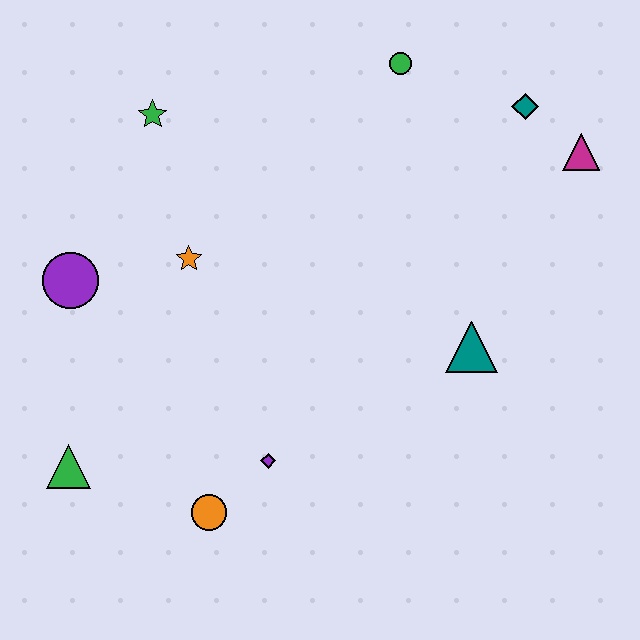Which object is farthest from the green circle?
The green triangle is farthest from the green circle.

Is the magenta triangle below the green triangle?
No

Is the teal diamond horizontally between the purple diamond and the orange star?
No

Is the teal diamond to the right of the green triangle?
Yes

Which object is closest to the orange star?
The purple circle is closest to the orange star.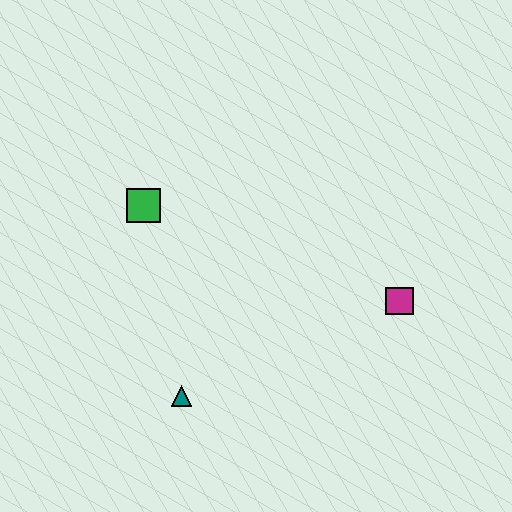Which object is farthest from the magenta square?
The green square is farthest from the magenta square.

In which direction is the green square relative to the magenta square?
The green square is to the left of the magenta square.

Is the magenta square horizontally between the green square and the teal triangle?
No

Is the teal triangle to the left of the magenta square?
Yes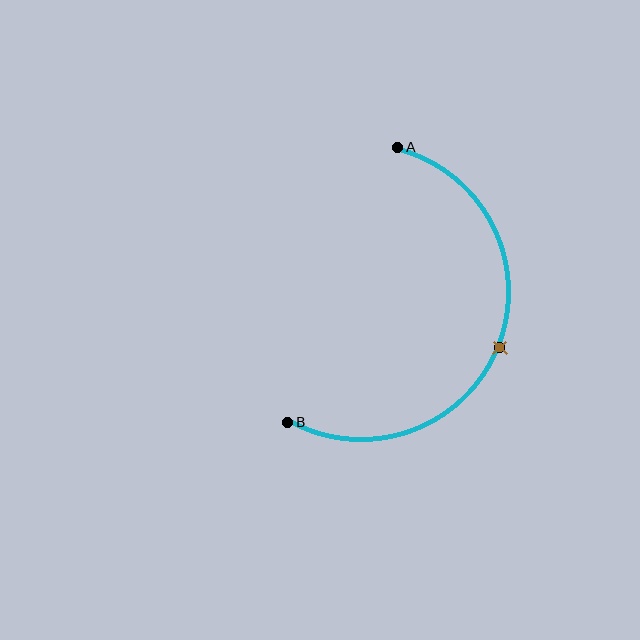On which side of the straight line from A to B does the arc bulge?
The arc bulges to the right of the straight line connecting A and B.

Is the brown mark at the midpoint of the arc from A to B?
Yes. The brown mark lies on the arc at equal arc-length from both A and B — it is the arc midpoint.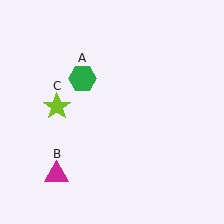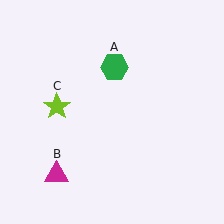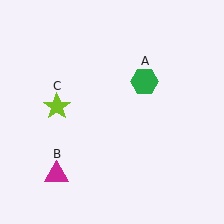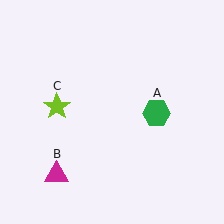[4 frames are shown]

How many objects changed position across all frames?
1 object changed position: green hexagon (object A).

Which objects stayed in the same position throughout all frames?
Magenta triangle (object B) and lime star (object C) remained stationary.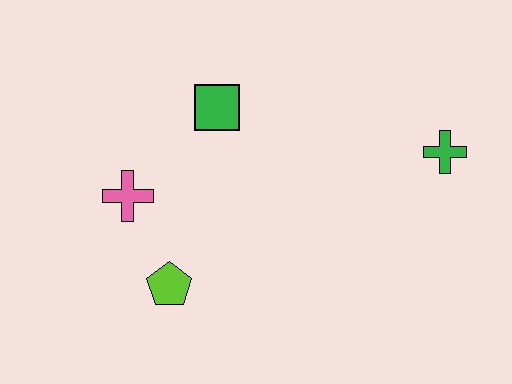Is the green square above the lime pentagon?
Yes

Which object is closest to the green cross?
The green square is closest to the green cross.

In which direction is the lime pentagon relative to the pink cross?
The lime pentagon is below the pink cross.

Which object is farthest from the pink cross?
The green cross is farthest from the pink cross.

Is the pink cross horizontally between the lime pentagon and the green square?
No